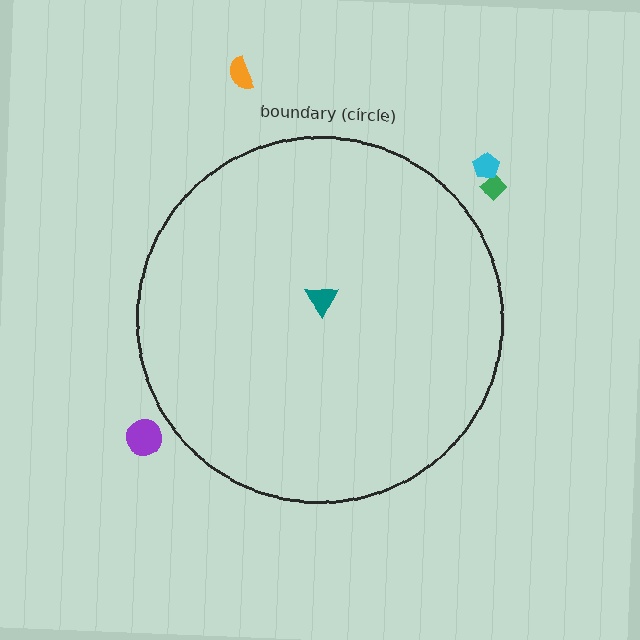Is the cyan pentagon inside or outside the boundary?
Outside.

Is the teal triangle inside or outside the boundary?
Inside.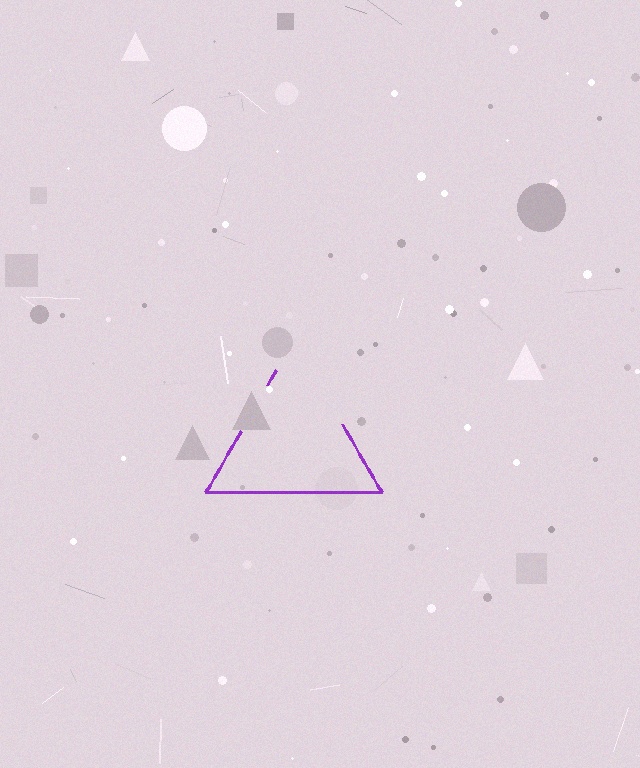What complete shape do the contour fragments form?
The contour fragments form a triangle.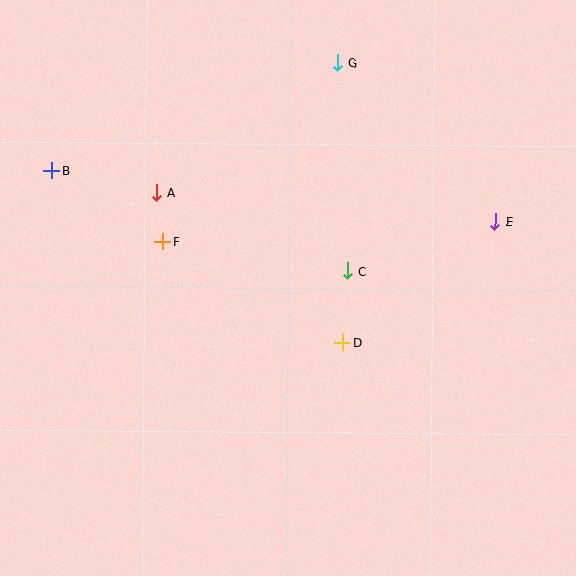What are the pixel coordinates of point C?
Point C is at (348, 271).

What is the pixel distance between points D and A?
The distance between D and A is 239 pixels.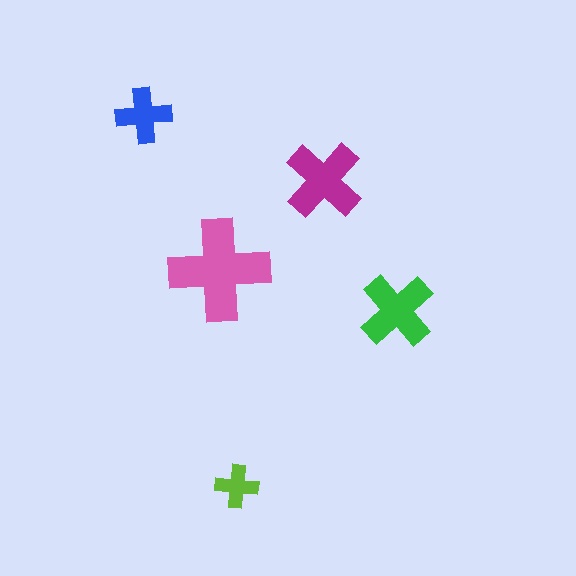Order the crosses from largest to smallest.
the pink one, the magenta one, the green one, the blue one, the lime one.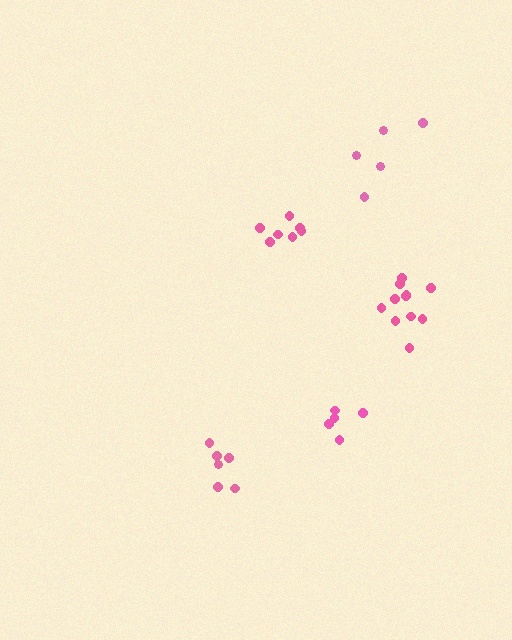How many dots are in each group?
Group 1: 5 dots, Group 2: 5 dots, Group 3: 11 dots, Group 4: 6 dots, Group 5: 7 dots (34 total).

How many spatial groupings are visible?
There are 5 spatial groupings.